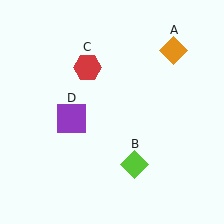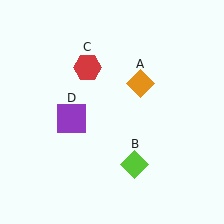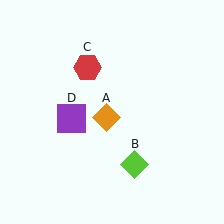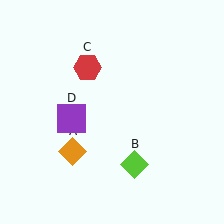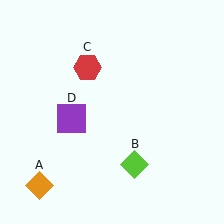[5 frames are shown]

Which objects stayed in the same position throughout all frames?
Lime diamond (object B) and red hexagon (object C) and purple square (object D) remained stationary.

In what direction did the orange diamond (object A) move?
The orange diamond (object A) moved down and to the left.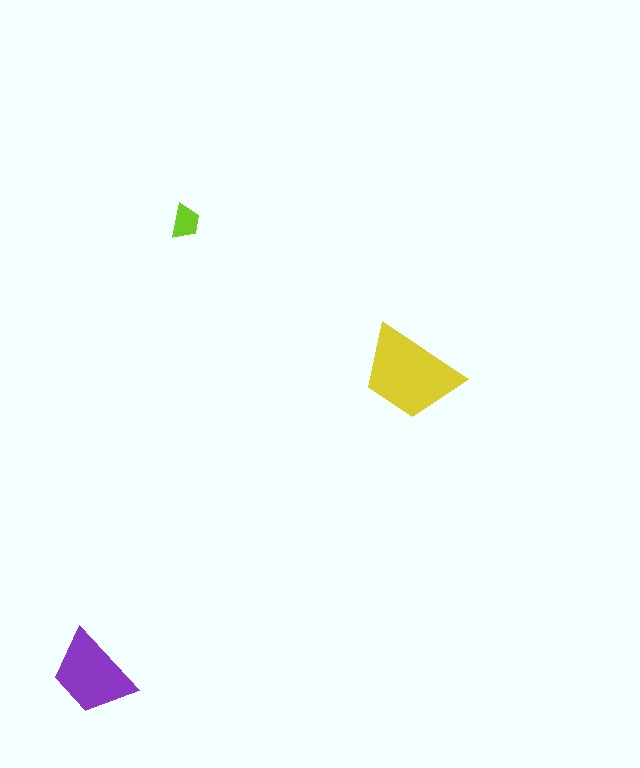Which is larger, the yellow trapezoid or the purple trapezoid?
The yellow one.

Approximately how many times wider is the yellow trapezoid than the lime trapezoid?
About 3 times wider.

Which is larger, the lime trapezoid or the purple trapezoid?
The purple one.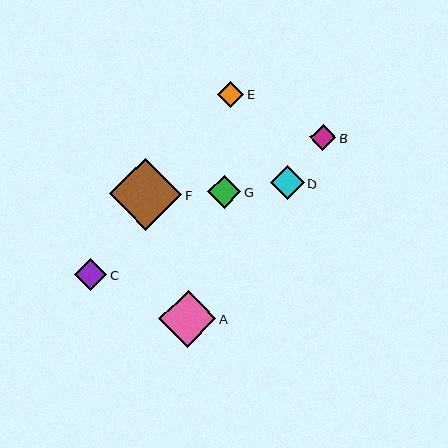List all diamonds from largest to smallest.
From largest to smallest: F, A, D, G, C, E, B.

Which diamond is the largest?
Diamond F is the largest with a size of approximately 72 pixels.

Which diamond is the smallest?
Diamond B is the smallest with a size of approximately 26 pixels.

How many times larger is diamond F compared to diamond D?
Diamond F is approximately 2.1 times the size of diamond D.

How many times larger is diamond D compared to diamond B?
Diamond D is approximately 1.3 times the size of diamond B.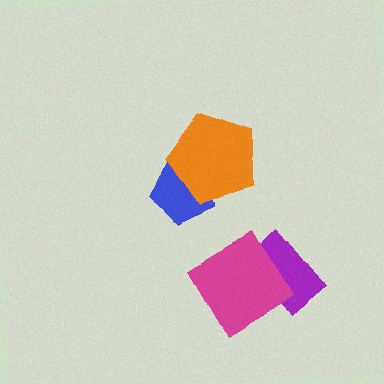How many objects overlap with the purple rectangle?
1 object overlaps with the purple rectangle.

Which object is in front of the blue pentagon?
The orange pentagon is in front of the blue pentagon.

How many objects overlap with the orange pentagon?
1 object overlaps with the orange pentagon.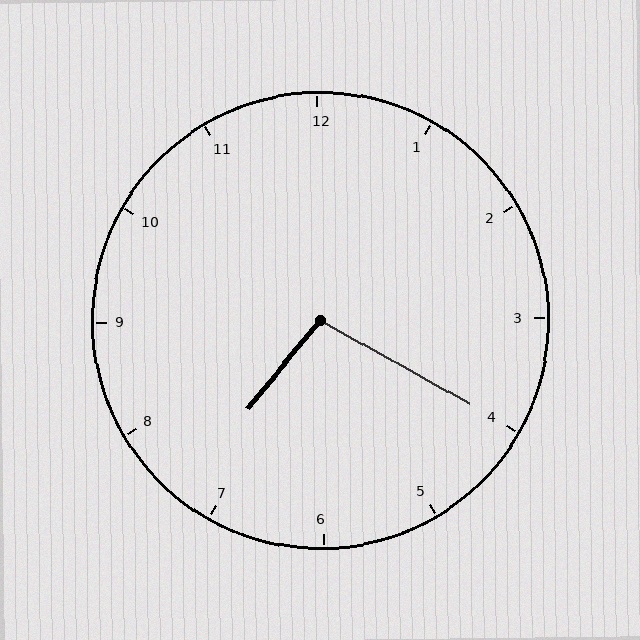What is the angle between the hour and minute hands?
Approximately 100 degrees.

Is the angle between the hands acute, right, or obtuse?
It is obtuse.